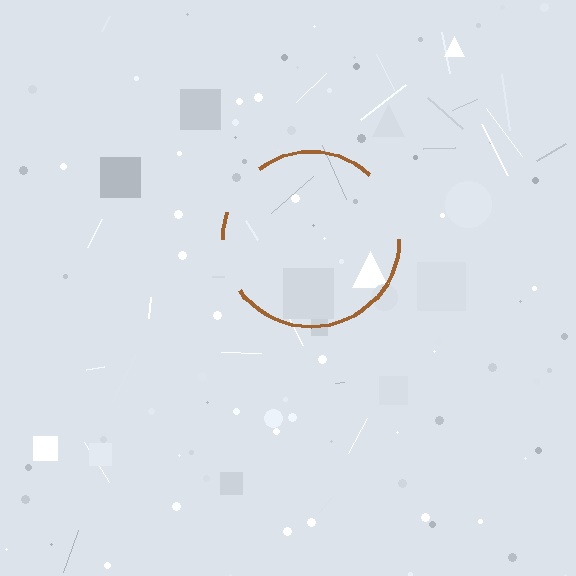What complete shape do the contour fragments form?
The contour fragments form a circle.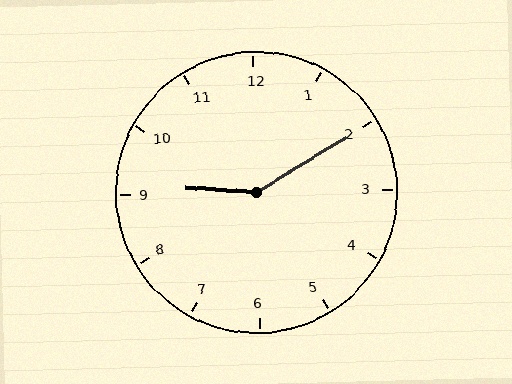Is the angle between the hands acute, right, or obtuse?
It is obtuse.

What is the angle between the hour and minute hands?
Approximately 145 degrees.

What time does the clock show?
9:10.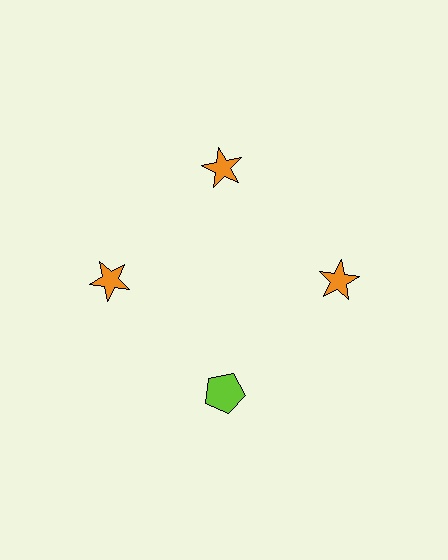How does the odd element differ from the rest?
It differs in both color (lime instead of orange) and shape (pentagon instead of star).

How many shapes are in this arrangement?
There are 4 shapes arranged in a ring pattern.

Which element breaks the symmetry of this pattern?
The lime pentagon at roughly the 6 o'clock position breaks the symmetry. All other shapes are orange stars.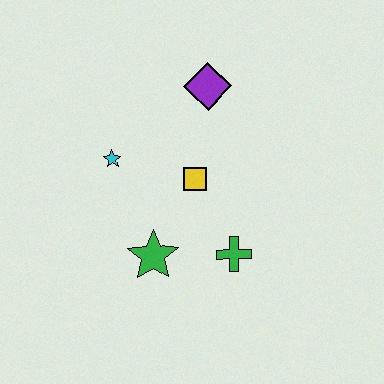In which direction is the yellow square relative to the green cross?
The yellow square is above the green cross.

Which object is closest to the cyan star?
The yellow square is closest to the cyan star.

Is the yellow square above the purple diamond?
No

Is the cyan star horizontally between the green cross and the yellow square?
No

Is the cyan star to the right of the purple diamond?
No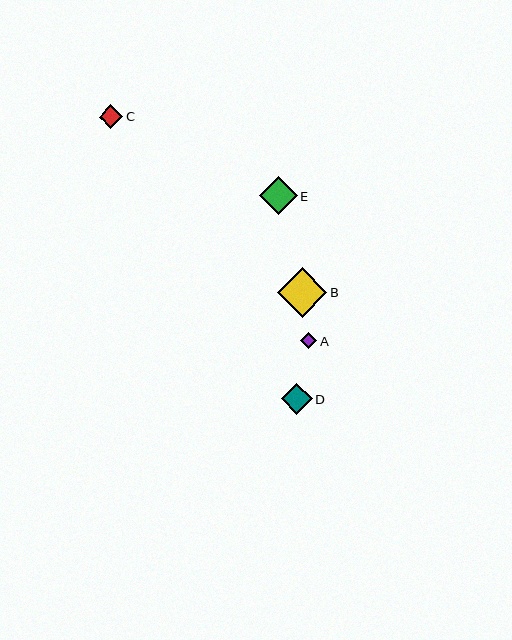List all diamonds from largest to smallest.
From largest to smallest: B, E, D, C, A.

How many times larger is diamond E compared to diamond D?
Diamond E is approximately 1.2 times the size of diamond D.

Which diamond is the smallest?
Diamond A is the smallest with a size of approximately 16 pixels.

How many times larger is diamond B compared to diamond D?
Diamond B is approximately 1.6 times the size of diamond D.